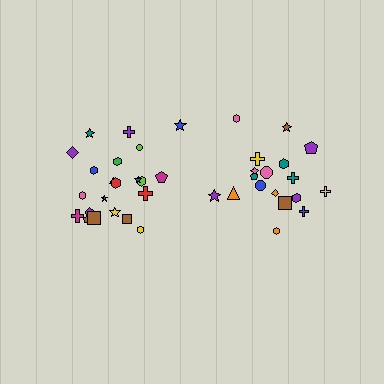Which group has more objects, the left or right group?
The left group.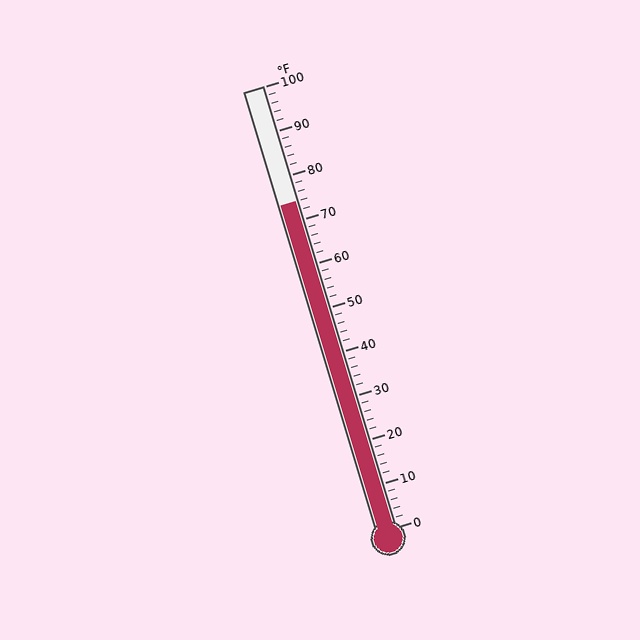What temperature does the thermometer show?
The thermometer shows approximately 74°F.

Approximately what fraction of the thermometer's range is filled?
The thermometer is filled to approximately 75% of its range.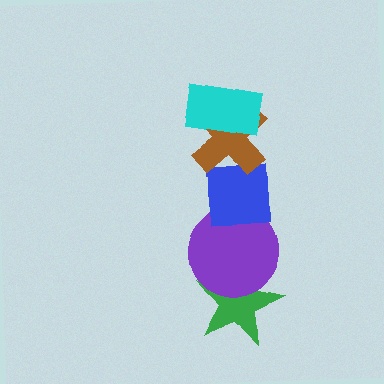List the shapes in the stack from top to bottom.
From top to bottom: the cyan rectangle, the brown cross, the blue square, the purple circle, the green star.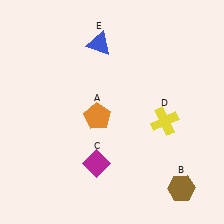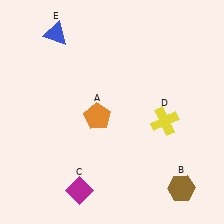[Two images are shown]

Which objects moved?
The objects that moved are: the magenta diamond (C), the blue triangle (E).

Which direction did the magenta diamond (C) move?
The magenta diamond (C) moved down.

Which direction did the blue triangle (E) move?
The blue triangle (E) moved left.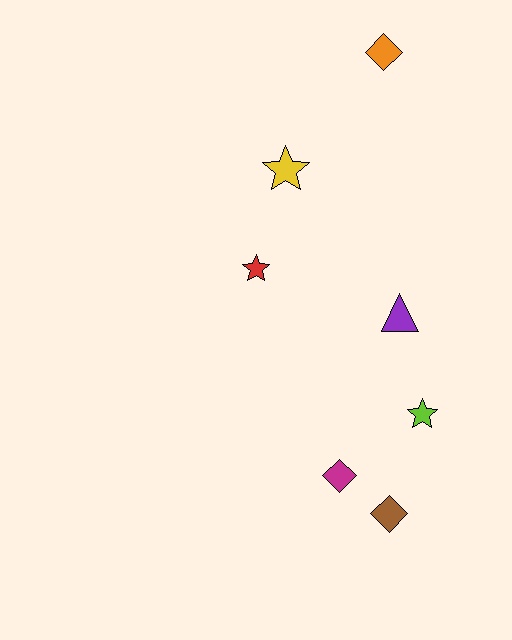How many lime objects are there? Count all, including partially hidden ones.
There is 1 lime object.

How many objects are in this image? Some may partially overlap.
There are 7 objects.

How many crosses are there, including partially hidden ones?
There are no crosses.